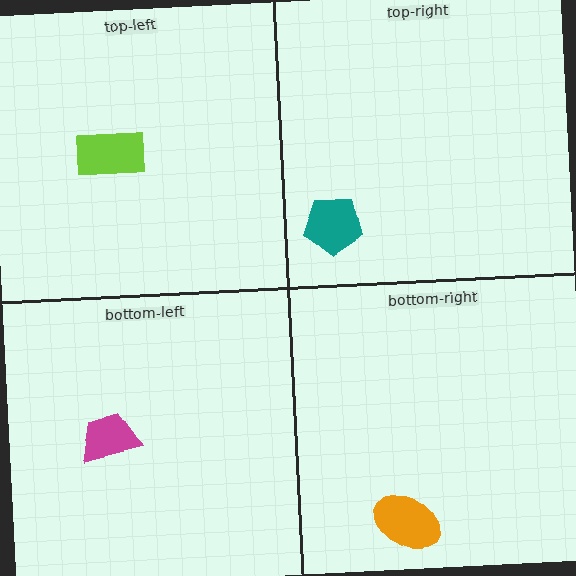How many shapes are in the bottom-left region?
1.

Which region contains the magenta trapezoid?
The bottom-left region.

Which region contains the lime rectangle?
The top-left region.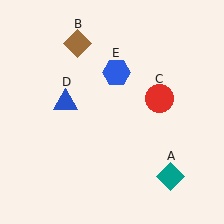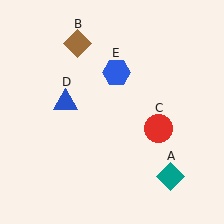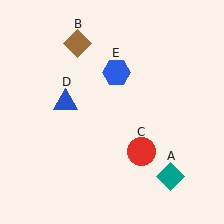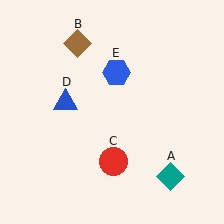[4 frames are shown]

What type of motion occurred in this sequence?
The red circle (object C) rotated clockwise around the center of the scene.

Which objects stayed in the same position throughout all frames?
Teal diamond (object A) and brown diamond (object B) and blue triangle (object D) and blue hexagon (object E) remained stationary.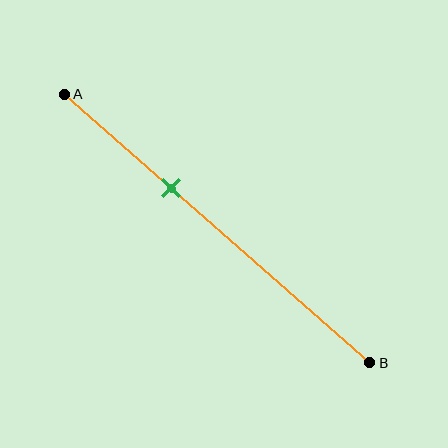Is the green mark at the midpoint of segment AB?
No, the mark is at about 35% from A, not at the 50% midpoint.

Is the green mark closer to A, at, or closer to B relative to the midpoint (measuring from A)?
The green mark is closer to point A than the midpoint of segment AB.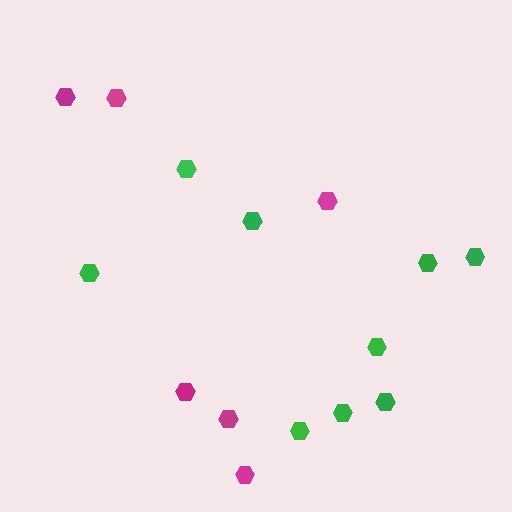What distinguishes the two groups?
There are 2 groups: one group of magenta hexagons (6) and one group of green hexagons (9).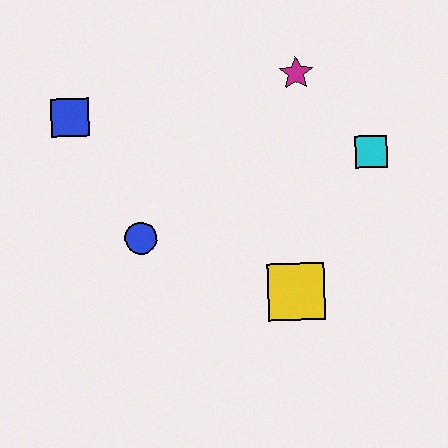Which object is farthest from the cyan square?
The blue square is farthest from the cyan square.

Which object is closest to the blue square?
The blue circle is closest to the blue square.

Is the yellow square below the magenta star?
Yes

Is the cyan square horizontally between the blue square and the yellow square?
No